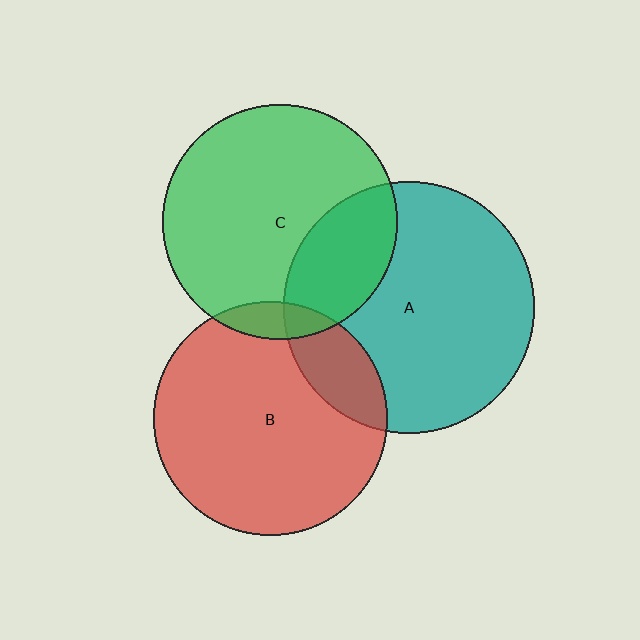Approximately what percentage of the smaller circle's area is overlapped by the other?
Approximately 25%.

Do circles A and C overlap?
Yes.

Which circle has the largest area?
Circle A (teal).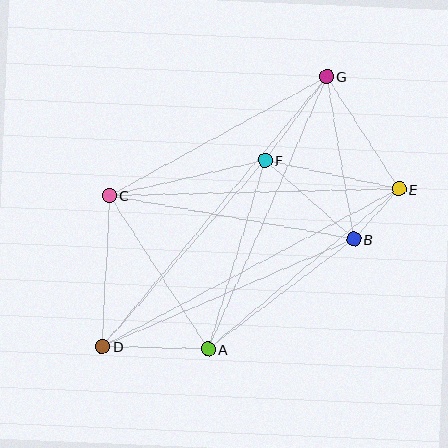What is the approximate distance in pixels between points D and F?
The distance between D and F is approximately 247 pixels.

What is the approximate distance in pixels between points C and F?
The distance between C and F is approximately 159 pixels.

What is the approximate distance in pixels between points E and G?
The distance between E and G is approximately 134 pixels.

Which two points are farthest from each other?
Points D and G are farthest from each other.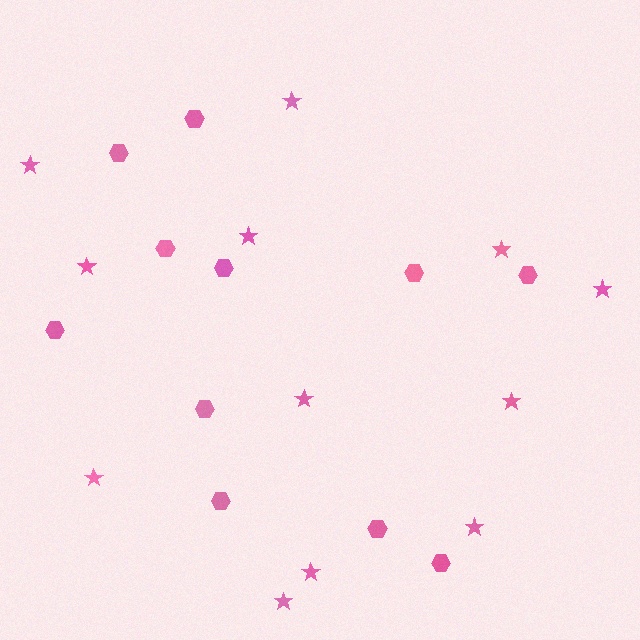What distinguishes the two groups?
There are 2 groups: one group of stars (12) and one group of hexagons (11).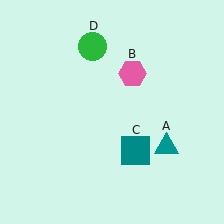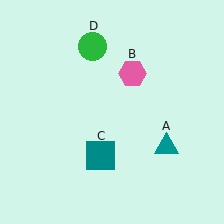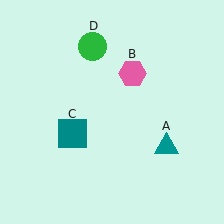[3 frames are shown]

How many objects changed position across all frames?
1 object changed position: teal square (object C).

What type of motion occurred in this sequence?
The teal square (object C) rotated clockwise around the center of the scene.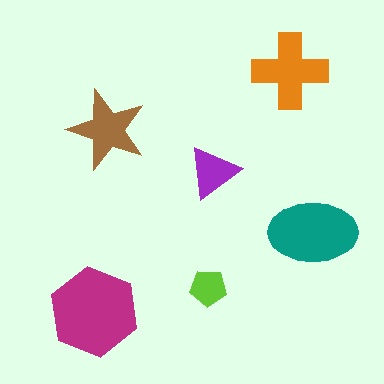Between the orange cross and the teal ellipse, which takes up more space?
The teal ellipse.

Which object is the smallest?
The lime pentagon.